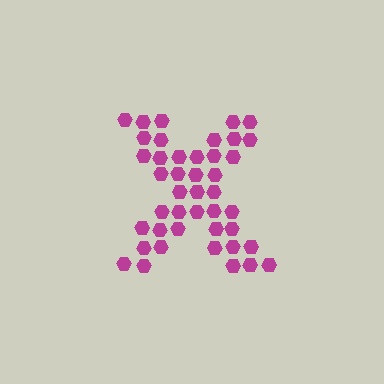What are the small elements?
The small elements are hexagons.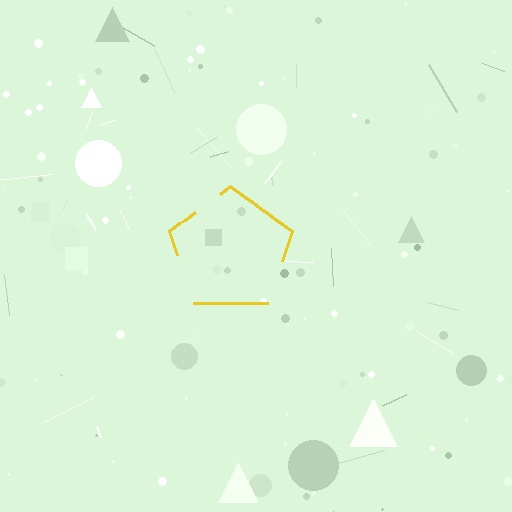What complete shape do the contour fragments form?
The contour fragments form a pentagon.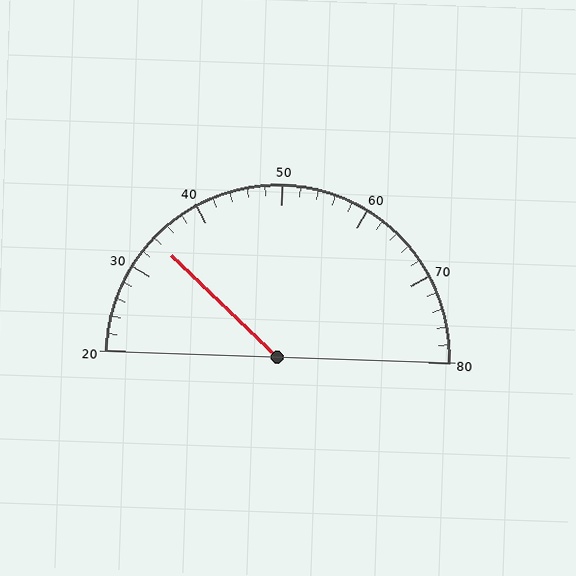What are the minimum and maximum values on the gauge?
The gauge ranges from 20 to 80.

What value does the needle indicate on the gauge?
The needle indicates approximately 34.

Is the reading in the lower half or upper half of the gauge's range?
The reading is in the lower half of the range (20 to 80).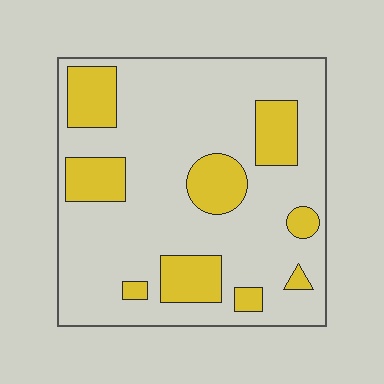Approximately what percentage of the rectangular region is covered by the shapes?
Approximately 25%.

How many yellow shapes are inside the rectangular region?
9.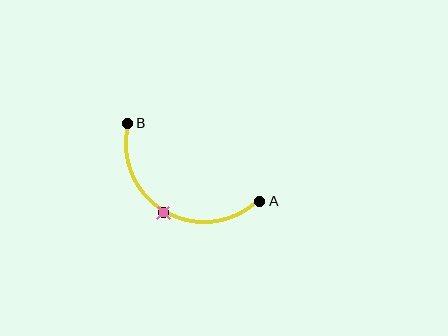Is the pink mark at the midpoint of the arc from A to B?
Yes. The pink mark lies on the arc at equal arc-length from both A and B — it is the arc midpoint.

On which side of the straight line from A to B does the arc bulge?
The arc bulges below the straight line connecting A and B.